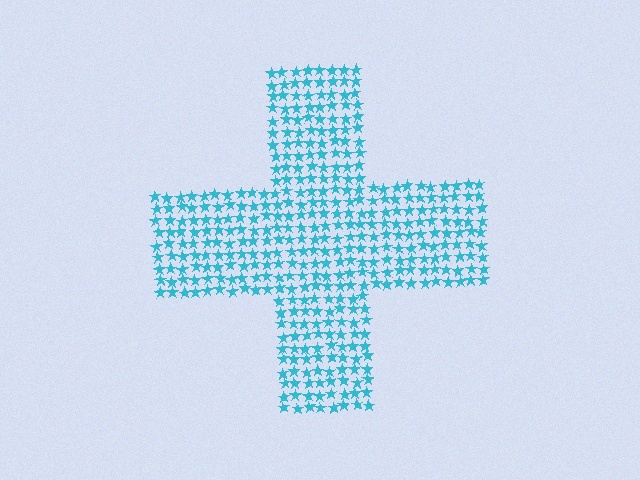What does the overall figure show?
The overall figure shows a cross.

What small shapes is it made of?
It is made of small stars.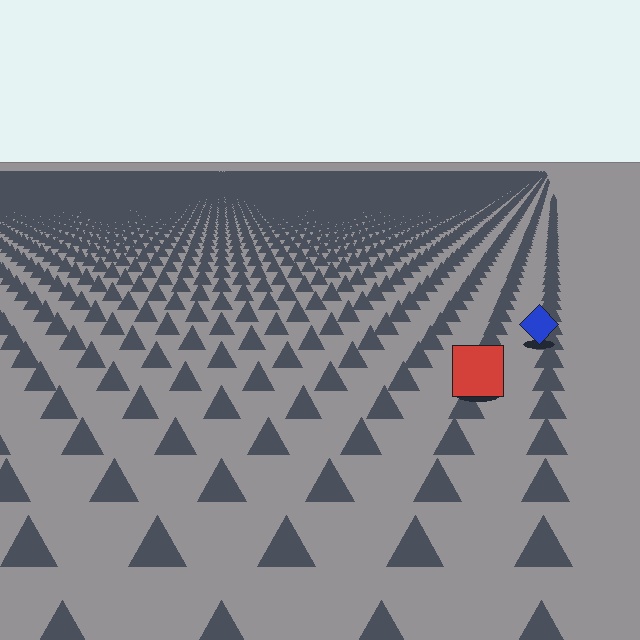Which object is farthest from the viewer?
The blue diamond is farthest from the viewer. It appears smaller and the ground texture around it is denser.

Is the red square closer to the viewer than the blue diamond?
Yes. The red square is closer — you can tell from the texture gradient: the ground texture is coarser near it.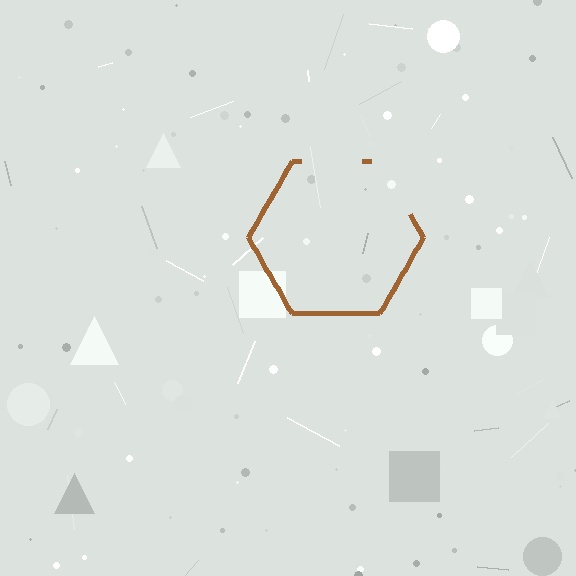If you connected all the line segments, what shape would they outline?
They would outline a hexagon.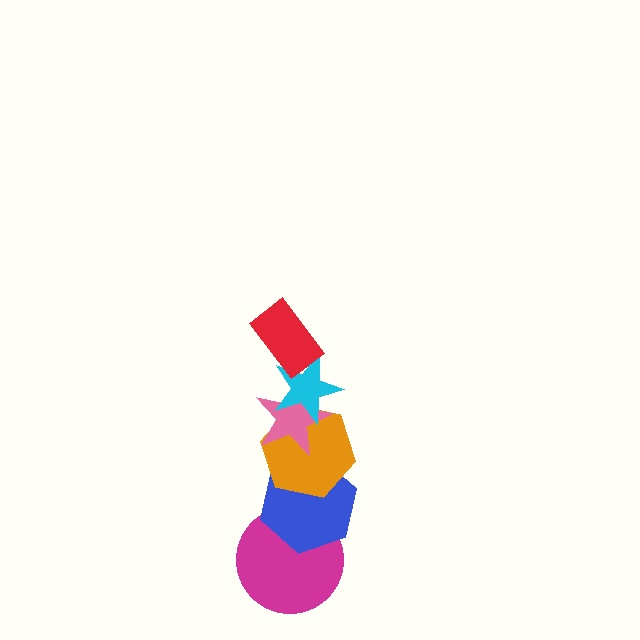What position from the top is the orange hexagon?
The orange hexagon is 4th from the top.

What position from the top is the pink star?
The pink star is 3rd from the top.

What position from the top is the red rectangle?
The red rectangle is 1st from the top.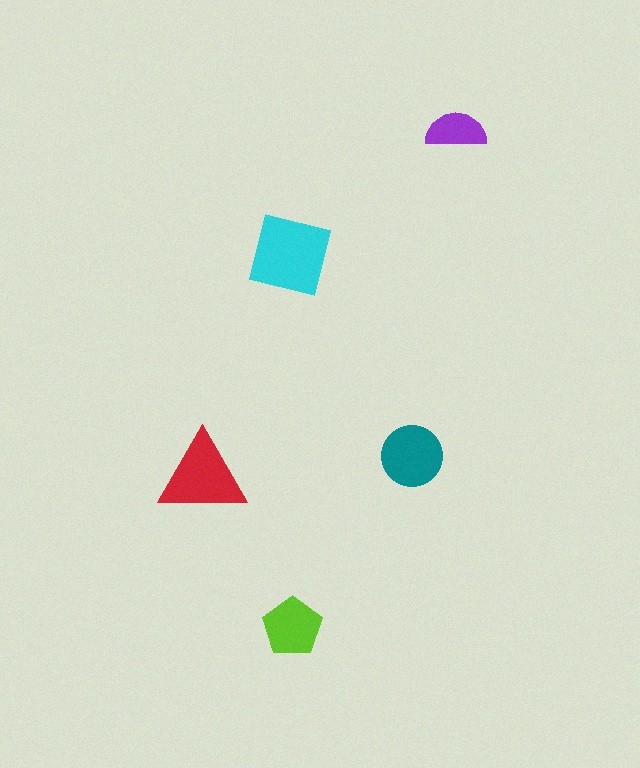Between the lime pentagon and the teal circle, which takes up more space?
The teal circle.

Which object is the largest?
The cyan square.